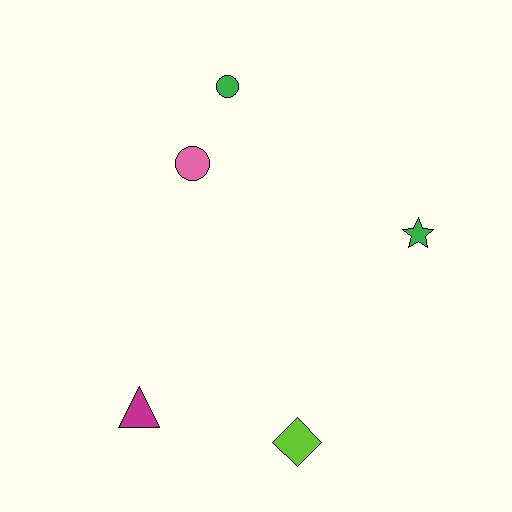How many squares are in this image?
There are no squares.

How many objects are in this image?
There are 5 objects.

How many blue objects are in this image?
There are no blue objects.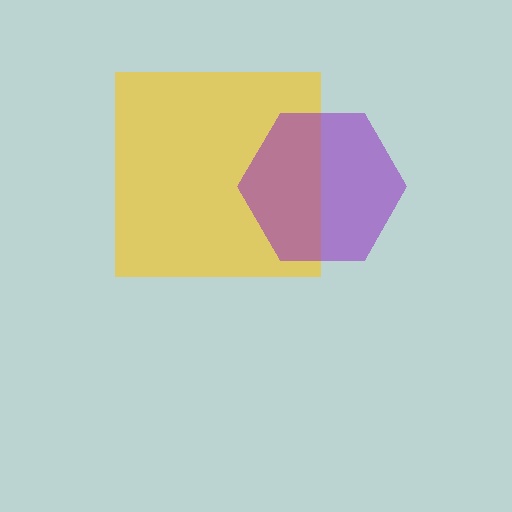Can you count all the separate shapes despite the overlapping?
Yes, there are 2 separate shapes.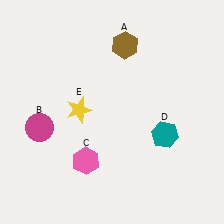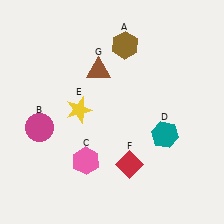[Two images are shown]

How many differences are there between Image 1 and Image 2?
There are 2 differences between the two images.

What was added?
A red diamond (F), a brown triangle (G) were added in Image 2.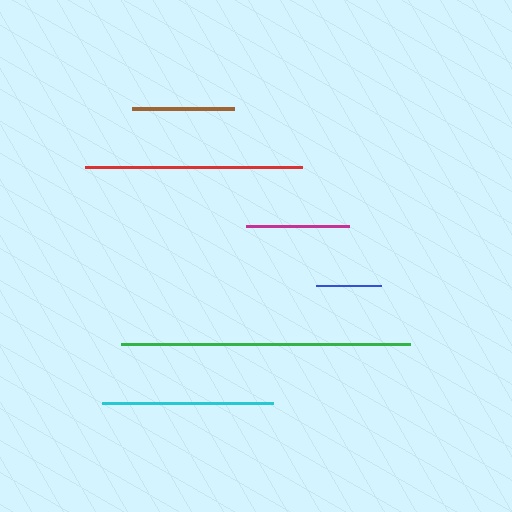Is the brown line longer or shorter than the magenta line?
The magenta line is longer than the brown line.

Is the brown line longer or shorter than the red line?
The red line is longer than the brown line.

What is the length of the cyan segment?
The cyan segment is approximately 171 pixels long.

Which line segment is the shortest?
The blue line is the shortest at approximately 66 pixels.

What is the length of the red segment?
The red segment is approximately 217 pixels long.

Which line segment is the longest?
The green line is the longest at approximately 289 pixels.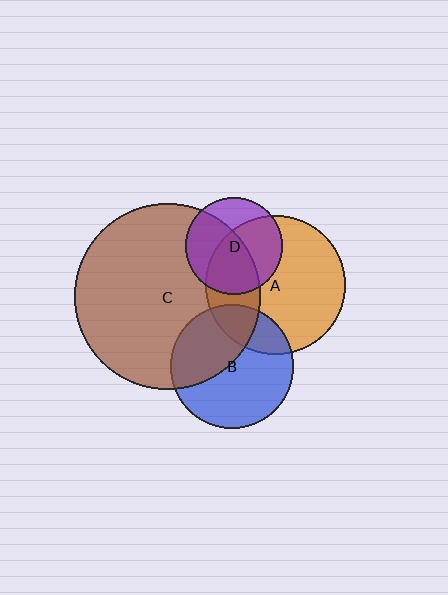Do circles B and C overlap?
Yes.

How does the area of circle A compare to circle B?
Approximately 1.3 times.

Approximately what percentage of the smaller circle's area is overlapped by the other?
Approximately 40%.